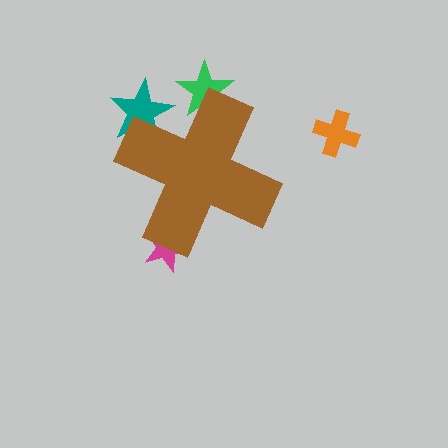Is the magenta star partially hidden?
Yes, the magenta star is partially hidden behind the brown cross.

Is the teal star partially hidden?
Yes, the teal star is partially hidden behind the brown cross.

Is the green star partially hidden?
Yes, the green star is partially hidden behind the brown cross.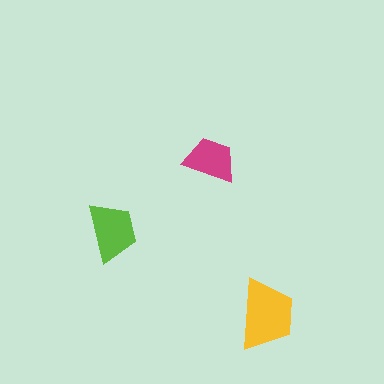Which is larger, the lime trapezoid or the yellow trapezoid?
The yellow one.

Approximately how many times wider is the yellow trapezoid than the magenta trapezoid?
About 1.5 times wider.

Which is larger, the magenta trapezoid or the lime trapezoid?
The lime one.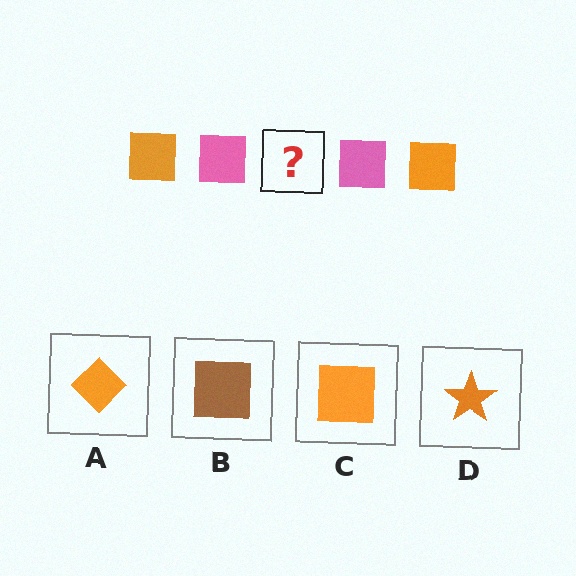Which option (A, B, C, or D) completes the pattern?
C.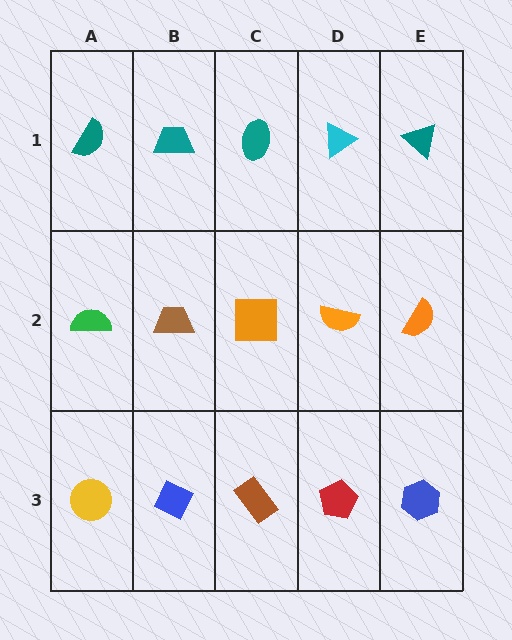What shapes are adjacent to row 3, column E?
An orange semicircle (row 2, column E), a red pentagon (row 3, column D).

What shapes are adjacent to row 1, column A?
A green semicircle (row 2, column A), a teal trapezoid (row 1, column B).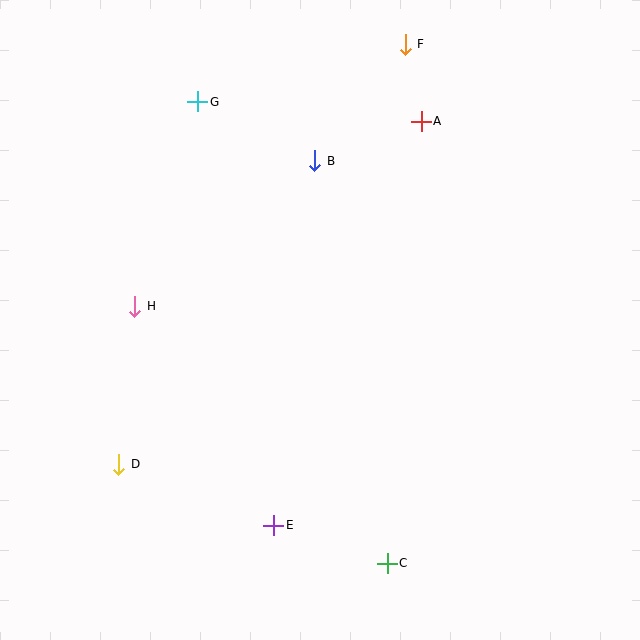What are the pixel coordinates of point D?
Point D is at (119, 464).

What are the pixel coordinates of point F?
Point F is at (405, 44).